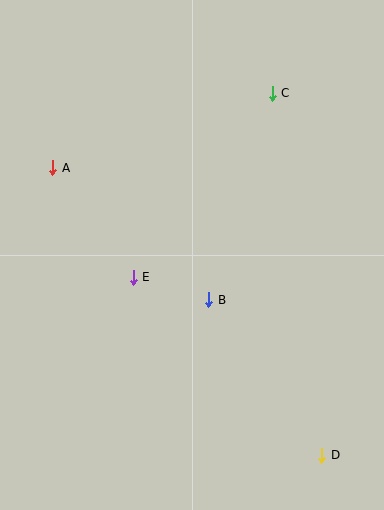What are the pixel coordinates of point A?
Point A is at (53, 168).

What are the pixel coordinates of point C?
Point C is at (272, 93).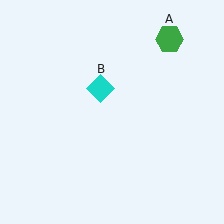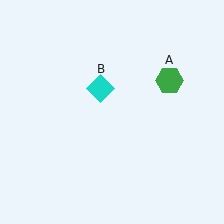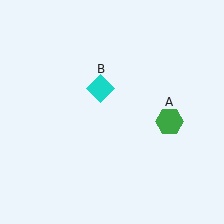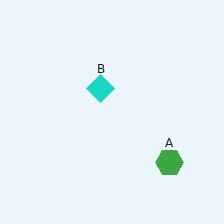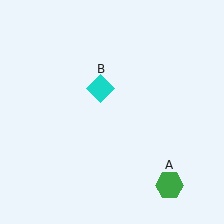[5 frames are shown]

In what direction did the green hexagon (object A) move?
The green hexagon (object A) moved down.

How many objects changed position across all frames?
1 object changed position: green hexagon (object A).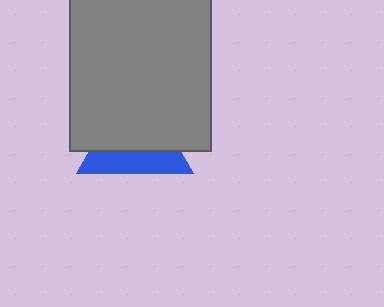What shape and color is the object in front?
The object in front is a gray rectangle.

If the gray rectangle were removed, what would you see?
You would see the complete blue triangle.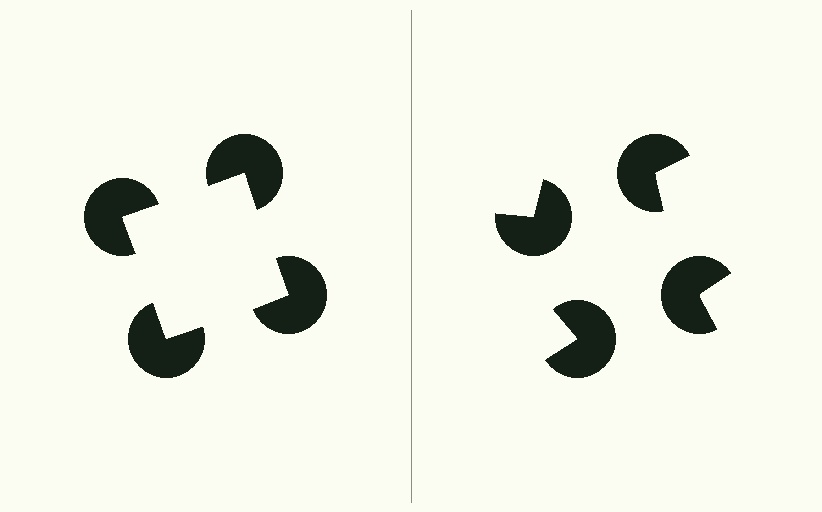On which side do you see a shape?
An illusory square appears on the left side. On the right side the wedge cuts are rotated, so no coherent shape forms.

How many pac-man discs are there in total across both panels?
8 — 4 on each side.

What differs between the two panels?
The pac-man discs are positioned identically on both sides; only the wedge orientations differ. On the left they align to a square; on the right they are misaligned.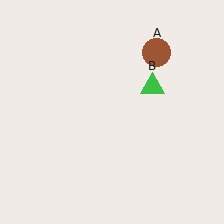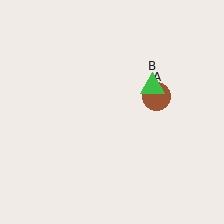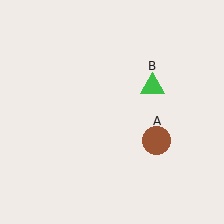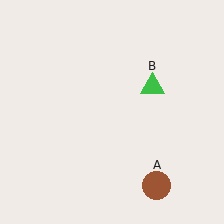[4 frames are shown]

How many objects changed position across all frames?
1 object changed position: brown circle (object A).